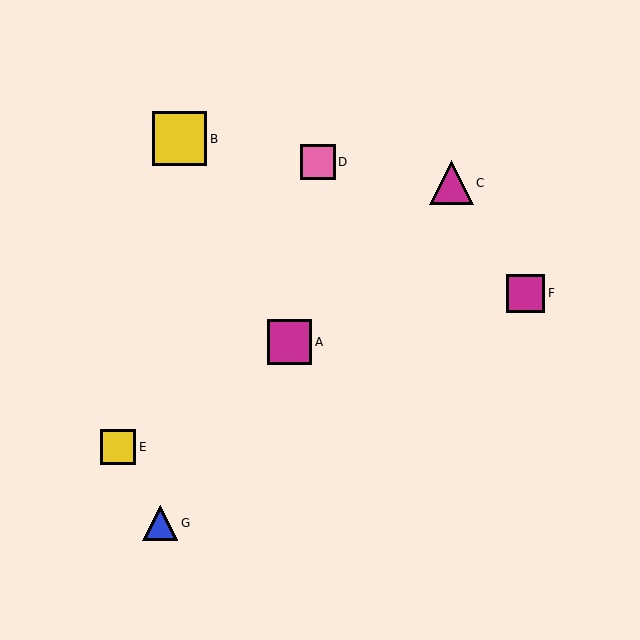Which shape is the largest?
The yellow square (labeled B) is the largest.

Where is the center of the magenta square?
The center of the magenta square is at (526, 293).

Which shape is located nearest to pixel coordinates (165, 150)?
The yellow square (labeled B) at (180, 139) is nearest to that location.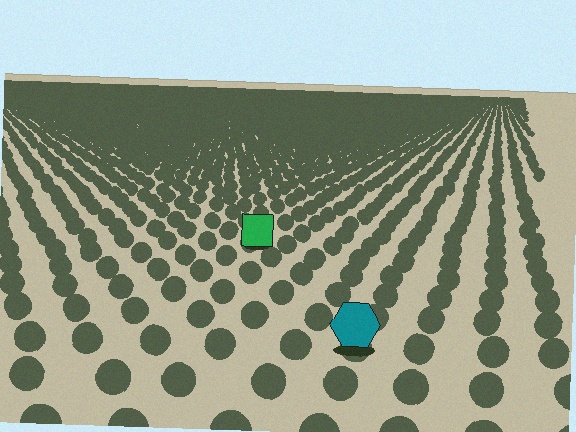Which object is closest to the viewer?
The teal hexagon is closest. The texture marks near it are larger and more spread out.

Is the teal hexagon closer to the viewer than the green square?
Yes. The teal hexagon is closer — you can tell from the texture gradient: the ground texture is coarser near it.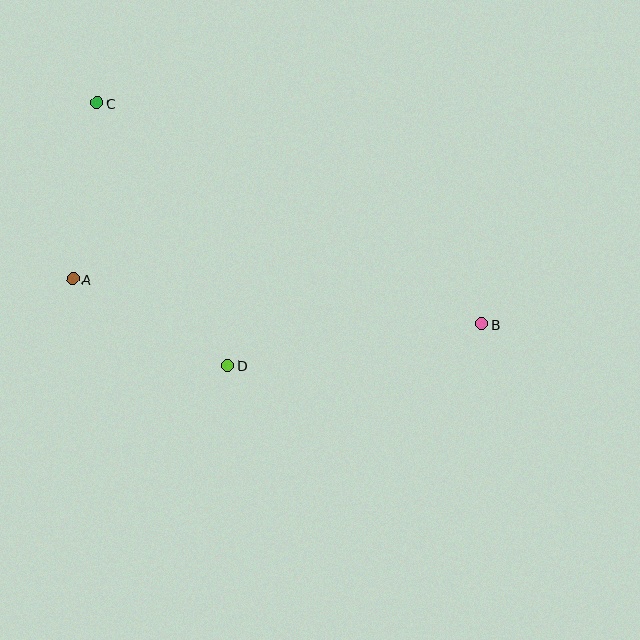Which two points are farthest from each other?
Points B and C are farthest from each other.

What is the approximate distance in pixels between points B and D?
The distance between B and D is approximately 257 pixels.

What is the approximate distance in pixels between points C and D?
The distance between C and D is approximately 293 pixels.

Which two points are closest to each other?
Points A and D are closest to each other.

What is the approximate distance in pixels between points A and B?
The distance between A and B is approximately 411 pixels.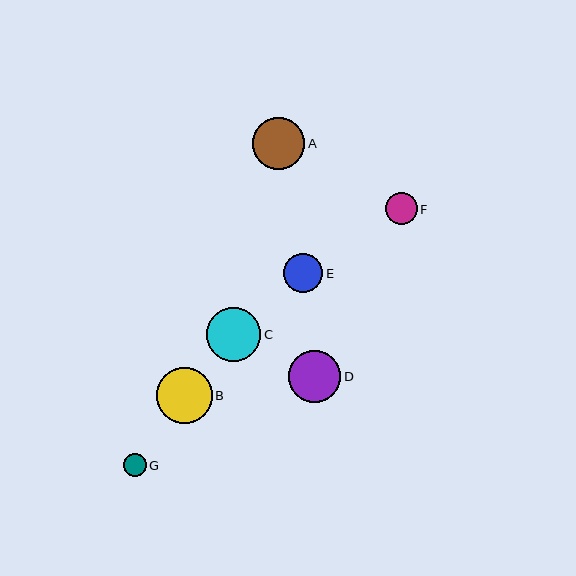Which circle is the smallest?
Circle G is the smallest with a size of approximately 23 pixels.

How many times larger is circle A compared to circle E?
Circle A is approximately 1.3 times the size of circle E.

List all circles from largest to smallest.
From largest to smallest: B, C, D, A, E, F, G.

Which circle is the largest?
Circle B is the largest with a size of approximately 56 pixels.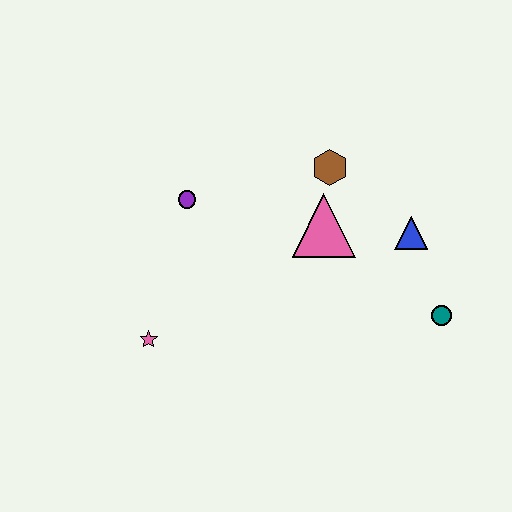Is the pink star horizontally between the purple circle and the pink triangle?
No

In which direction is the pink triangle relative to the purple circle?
The pink triangle is to the right of the purple circle.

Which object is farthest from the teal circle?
The pink star is farthest from the teal circle.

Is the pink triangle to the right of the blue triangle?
No